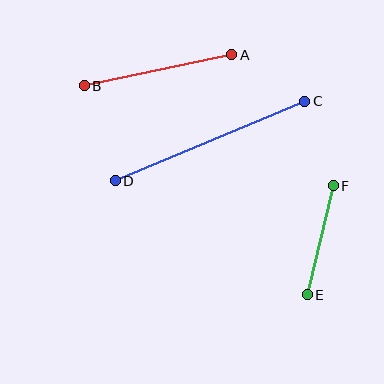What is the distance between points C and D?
The distance is approximately 205 pixels.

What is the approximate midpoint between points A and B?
The midpoint is at approximately (158, 70) pixels.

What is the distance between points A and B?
The distance is approximately 151 pixels.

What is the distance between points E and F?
The distance is approximately 112 pixels.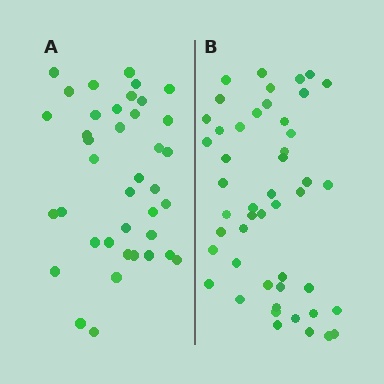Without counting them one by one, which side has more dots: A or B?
Region B (the right region) has more dots.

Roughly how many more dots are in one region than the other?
Region B has roughly 8 or so more dots than region A.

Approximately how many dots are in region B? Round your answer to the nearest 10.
About 50 dots. (The exact count is 48, which rounds to 50.)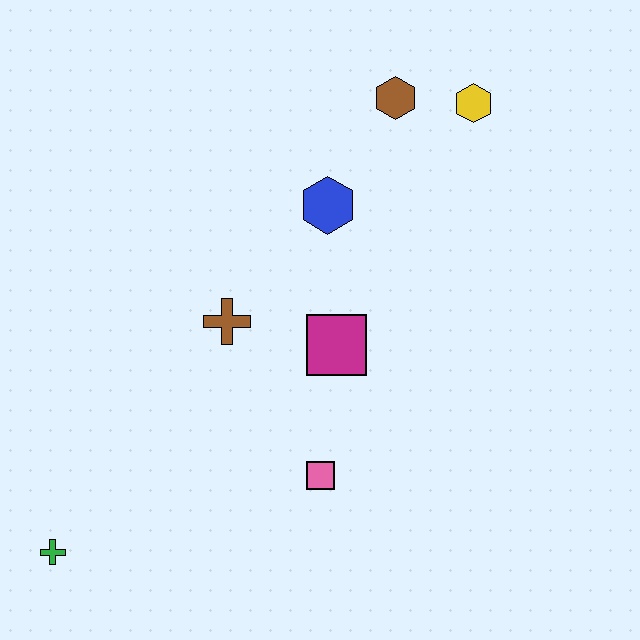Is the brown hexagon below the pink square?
No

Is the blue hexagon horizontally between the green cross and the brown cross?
No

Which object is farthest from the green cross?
The yellow hexagon is farthest from the green cross.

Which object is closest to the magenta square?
The brown cross is closest to the magenta square.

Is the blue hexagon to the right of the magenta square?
No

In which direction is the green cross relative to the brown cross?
The green cross is below the brown cross.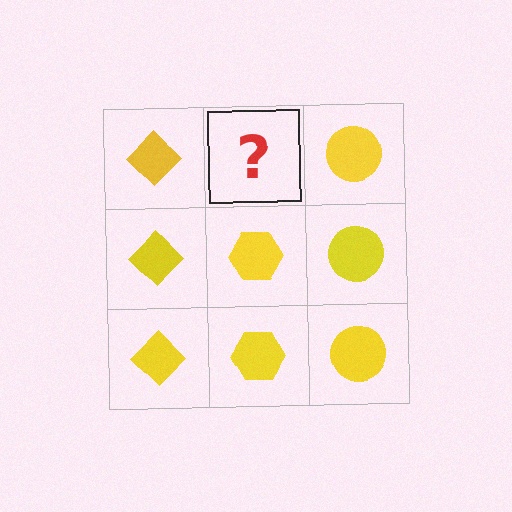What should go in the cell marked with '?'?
The missing cell should contain a yellow hexagon.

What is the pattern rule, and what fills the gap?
The rule is that each column has a consistent shape. The gap should be filled with a yellow hexagon.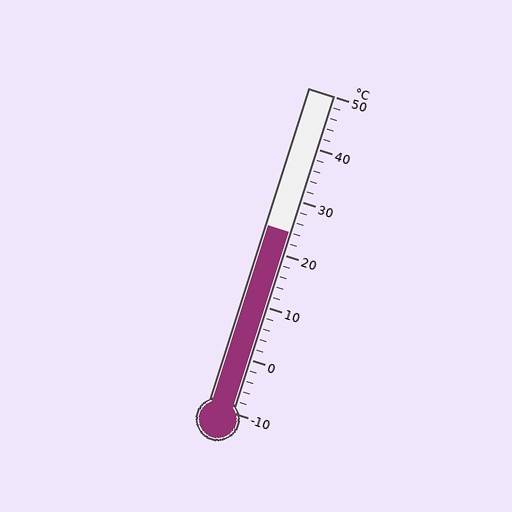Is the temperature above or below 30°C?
The temperature is below 30°C.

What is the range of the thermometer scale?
The thermometer scale ranges from -10°C to 50°C.